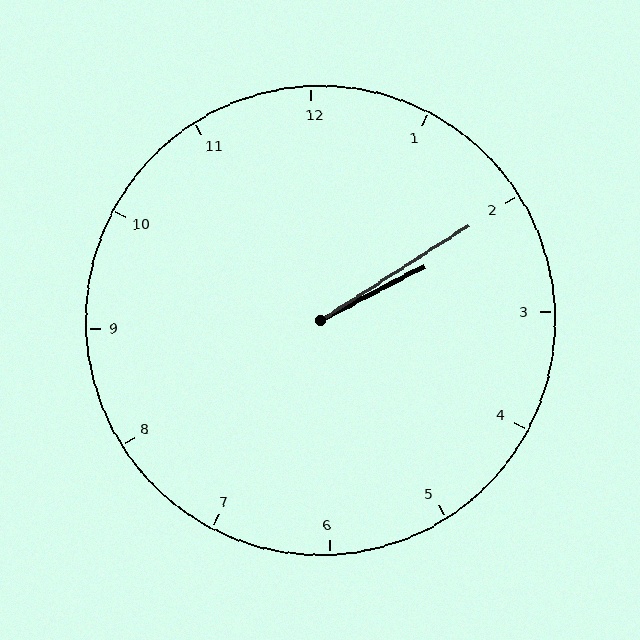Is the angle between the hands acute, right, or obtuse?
It is acute.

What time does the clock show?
2:10.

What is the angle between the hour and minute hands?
Approximately 5 degrees.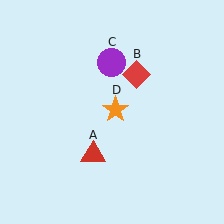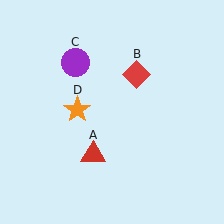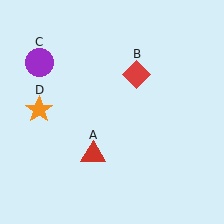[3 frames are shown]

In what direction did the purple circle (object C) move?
The purple circle (object C) moved left.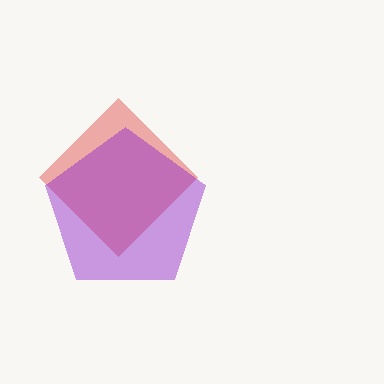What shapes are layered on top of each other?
The layered shapes are: a red diamond, a purple pentagon.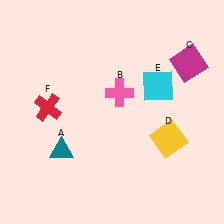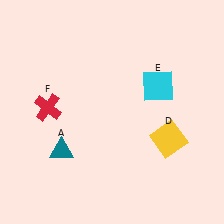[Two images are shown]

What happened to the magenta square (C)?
The magenta square (C) was removed in Image 2. It was in the top-right area of Image 1.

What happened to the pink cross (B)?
The pink cross (B) was removed in Image 2. It was in the top-right area of Image 1.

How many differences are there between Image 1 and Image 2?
There are 2 differences between the two images.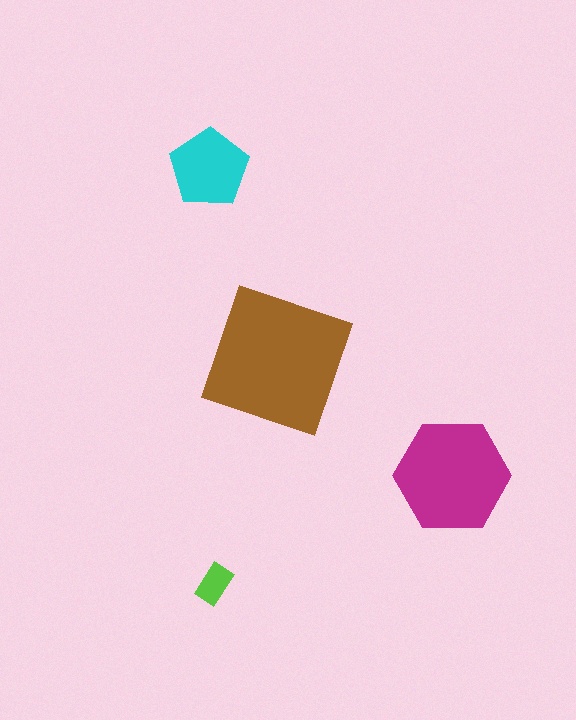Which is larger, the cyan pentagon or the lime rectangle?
The cyan pentagon.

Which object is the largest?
The brown square.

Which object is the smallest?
The lime rectangle.